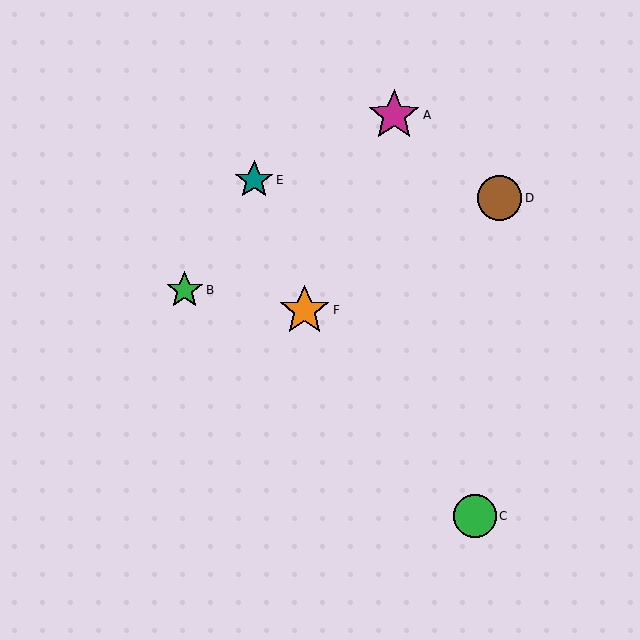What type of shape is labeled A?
Shape A is a magenta star.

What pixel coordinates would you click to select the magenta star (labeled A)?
Click at (394, 115) to select the magenta star A.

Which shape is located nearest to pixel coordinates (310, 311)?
The orange star (labeled F) at (305, 310) is nearest to that location.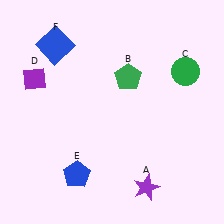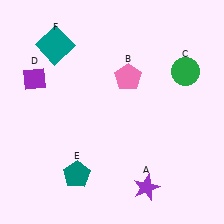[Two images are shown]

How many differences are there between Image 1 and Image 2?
There are 3 differences between the two images.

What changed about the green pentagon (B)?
In Image 1, B is green. In Image 2, it changed to pink.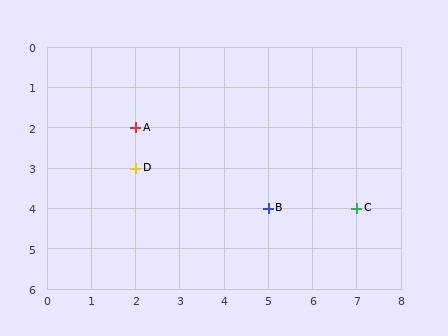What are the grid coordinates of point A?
Point A is at grid coordinates (2, 2).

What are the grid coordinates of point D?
Point D is at grid coordinates (2, 3).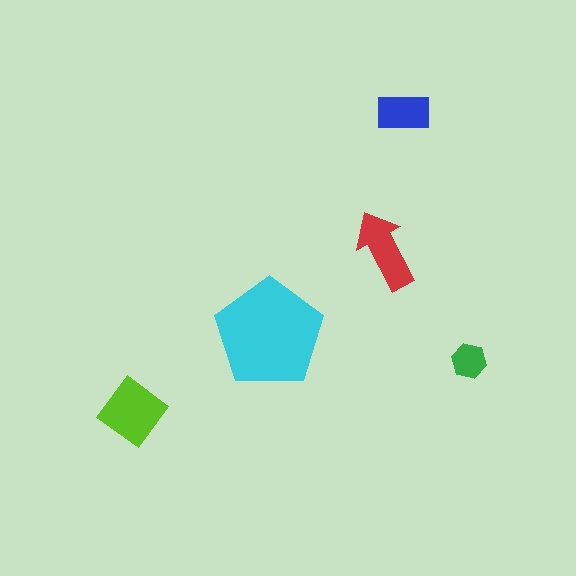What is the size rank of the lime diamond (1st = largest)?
2nd.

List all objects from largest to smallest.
The cyan pentagon, the lime diamond, the red arrow, the blue rectangle, the green hexagon.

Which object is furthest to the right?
The green hexagon is rightmost.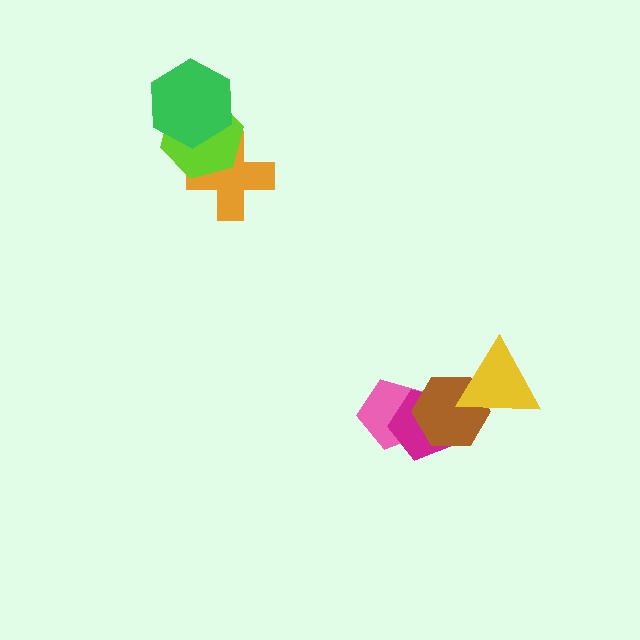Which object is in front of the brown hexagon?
The yellow triangle is in front of the brown hexagon.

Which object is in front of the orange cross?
The lime hexagon is in front of the orange cross.